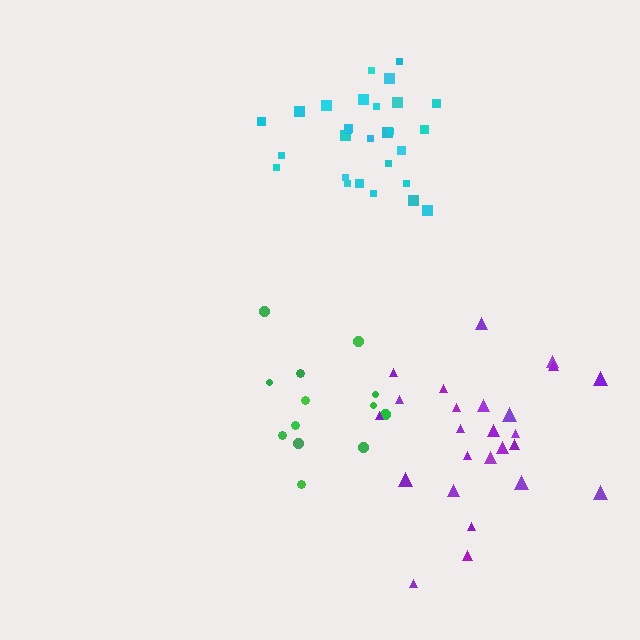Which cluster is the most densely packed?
Cyan.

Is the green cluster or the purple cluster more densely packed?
Purple.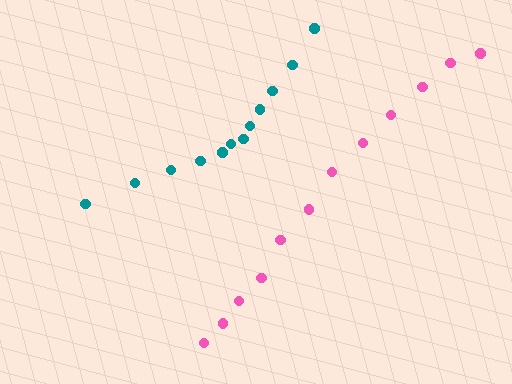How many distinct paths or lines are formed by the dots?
There are 2 distinct paths.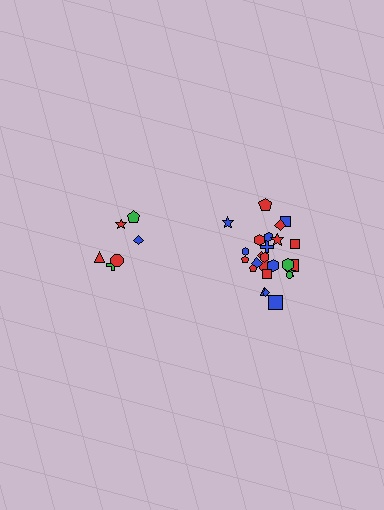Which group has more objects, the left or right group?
The right group.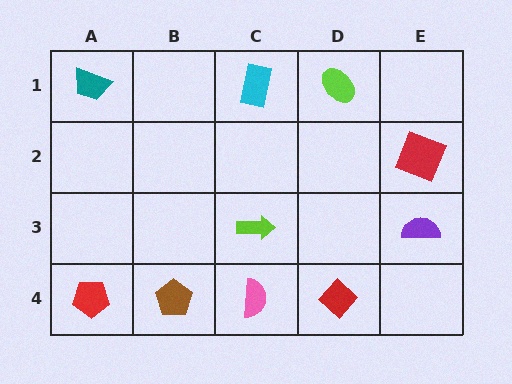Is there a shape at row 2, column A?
No, that cell is empty.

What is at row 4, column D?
A red diamond.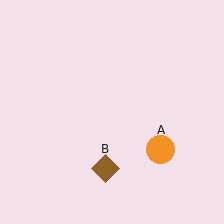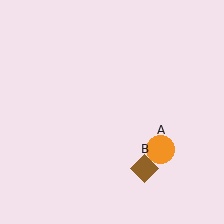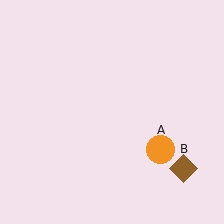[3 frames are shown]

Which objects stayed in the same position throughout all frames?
Orange circle (object A) remained stationary.